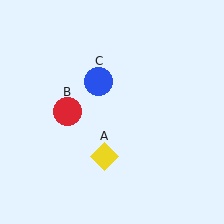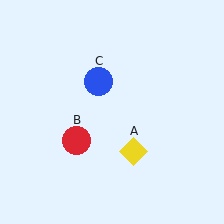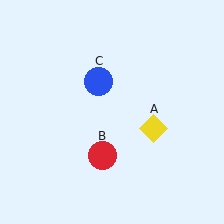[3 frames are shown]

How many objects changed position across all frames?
2 objects changed position: yellow diamond (object A), red circle (object B).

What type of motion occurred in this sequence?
The yellow diamond (object A), red circle (object B) rotated counterclockwise around the center of the scene.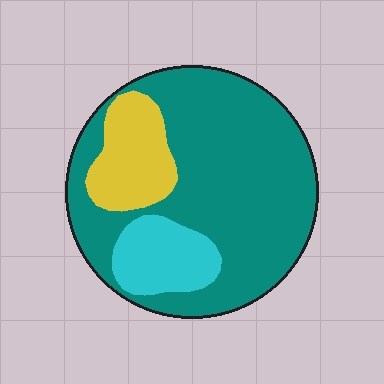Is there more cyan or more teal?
Teal.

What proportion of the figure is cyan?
Cyan covers around 15% of the figure.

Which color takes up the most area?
Teal, at roughly 70%.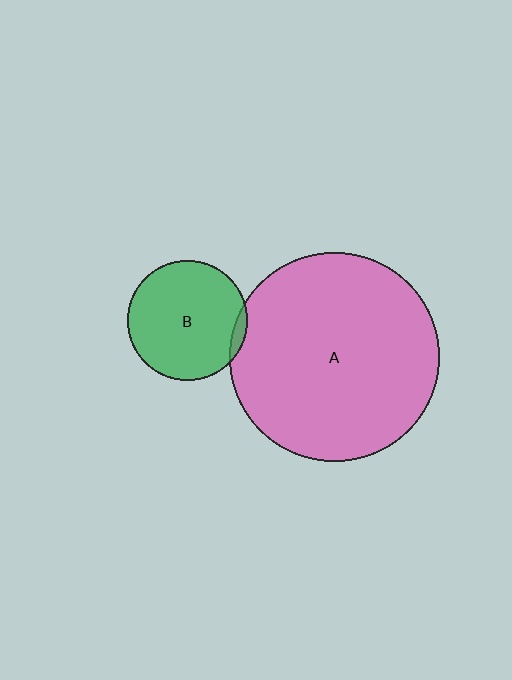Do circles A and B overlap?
Yes.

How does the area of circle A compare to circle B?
Approximately 3.0 times.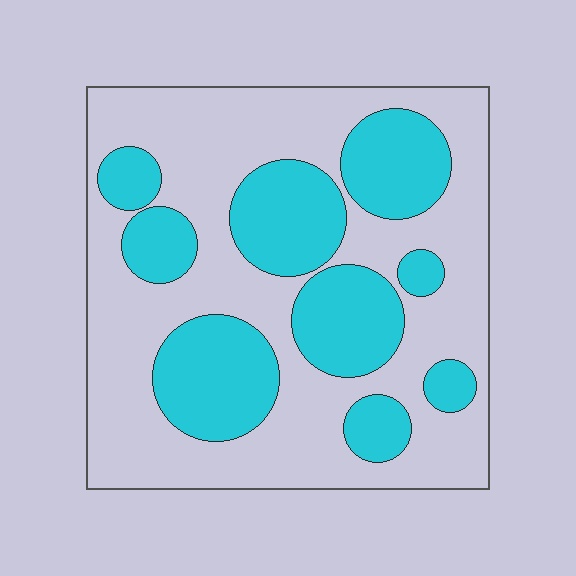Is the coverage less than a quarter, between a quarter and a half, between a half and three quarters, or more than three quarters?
Between a quarter and a half.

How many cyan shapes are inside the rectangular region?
9.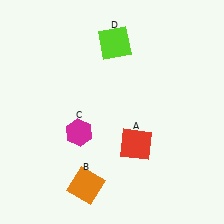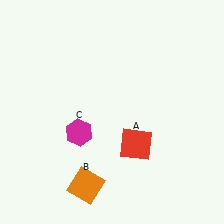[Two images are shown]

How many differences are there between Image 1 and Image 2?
There is 1 difference between the two images.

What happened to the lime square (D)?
The lime square (D) was removed in Image 2. It was in the top-right area of Image 1.